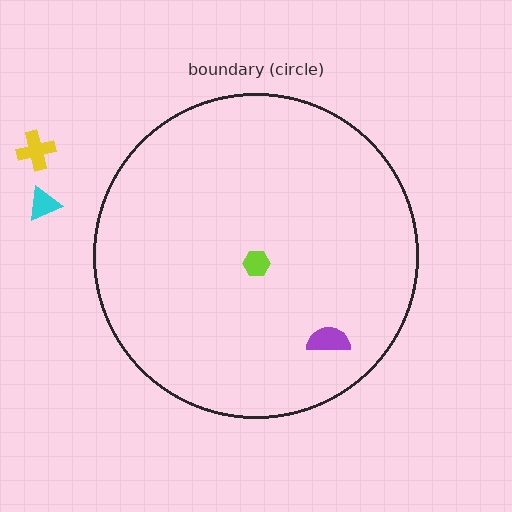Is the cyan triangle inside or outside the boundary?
Outside.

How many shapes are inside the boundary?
2 inside, 2 outside.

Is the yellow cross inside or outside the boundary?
Outside.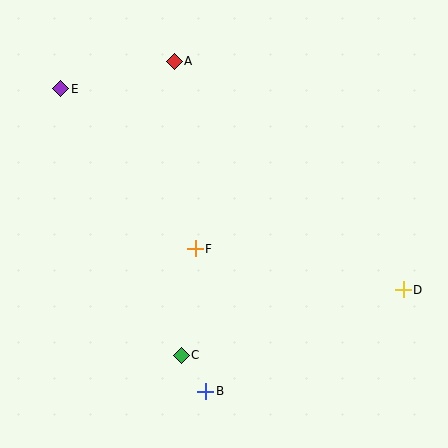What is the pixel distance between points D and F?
The distance between D and F is 212 pixels.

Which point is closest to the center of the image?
Point F at (195, 249) is closest to the center.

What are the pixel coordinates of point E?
Point E is at (61, 89).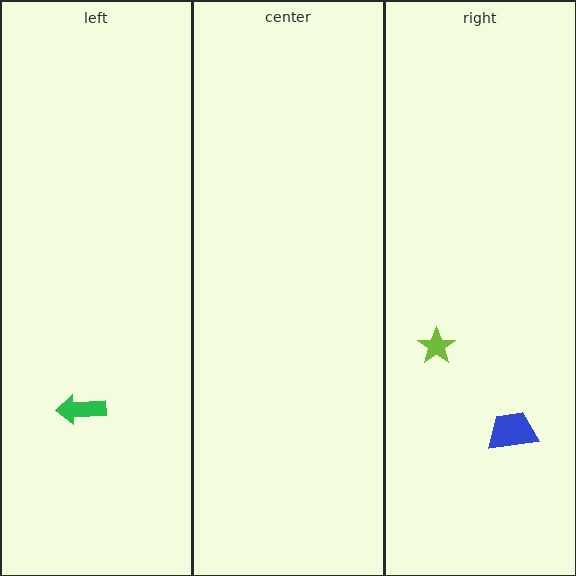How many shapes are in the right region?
2.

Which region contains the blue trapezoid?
The right region.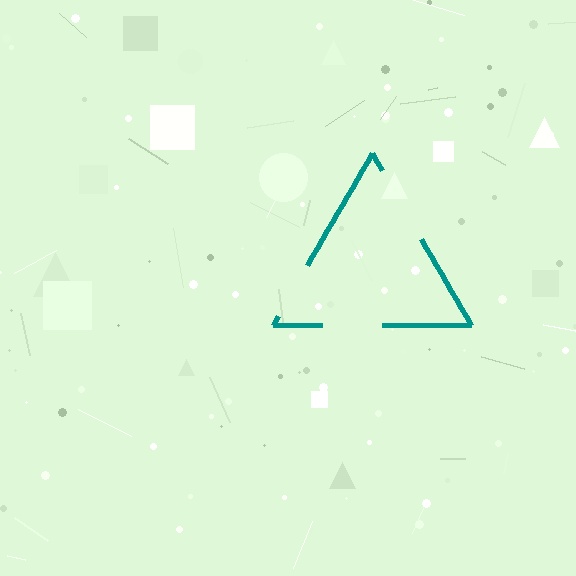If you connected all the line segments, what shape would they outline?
They would outline a triangle.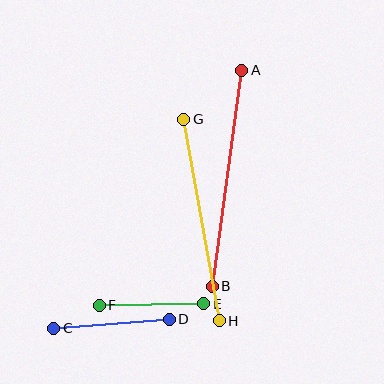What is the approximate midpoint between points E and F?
The midpoint is at approximately (151, 304) pixels.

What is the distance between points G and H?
The distance is approximately 205 pixels.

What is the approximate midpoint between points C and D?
The midpoint is at approximately (111, 324) pixels.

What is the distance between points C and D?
The distance is approximately 116 pixels.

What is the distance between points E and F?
The distance is approximately 105 pixels.